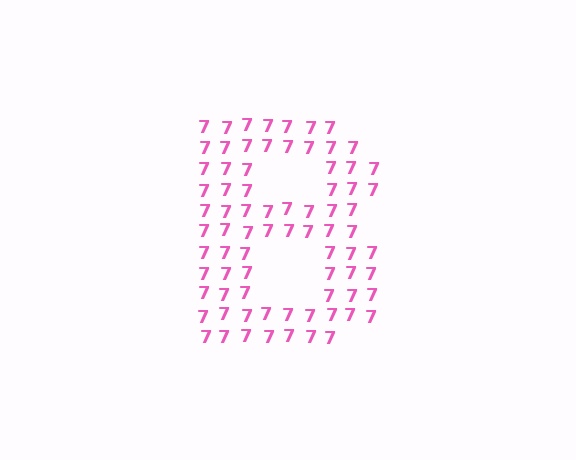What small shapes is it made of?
It is made of small digit 7's.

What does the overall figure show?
The overall figure shows the letter B.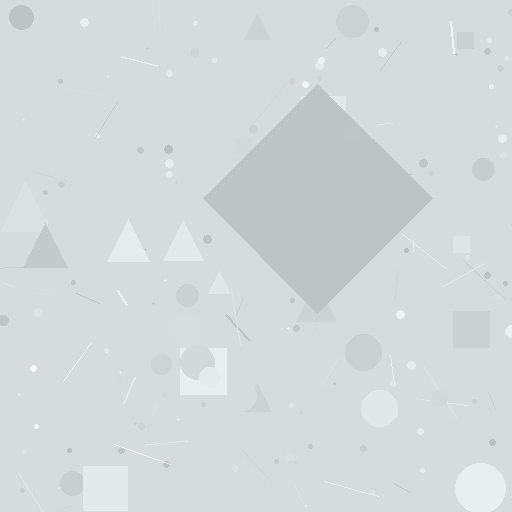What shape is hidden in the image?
A diamond is hidden in the image.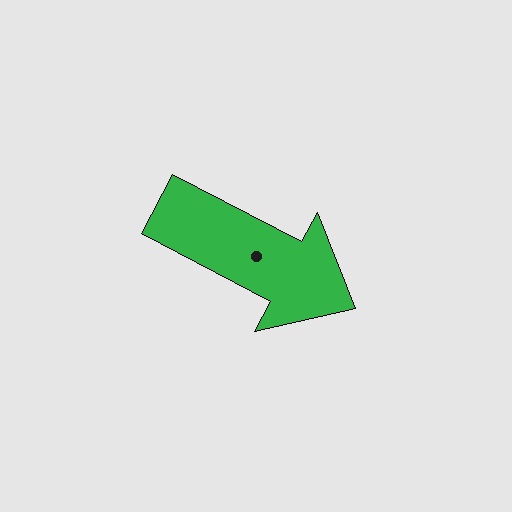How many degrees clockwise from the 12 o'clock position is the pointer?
Approximately 118 degrees.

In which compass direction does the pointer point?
Southeast.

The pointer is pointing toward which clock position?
Roughly 4 o'clock.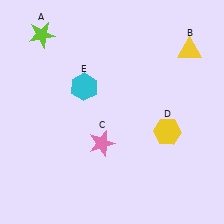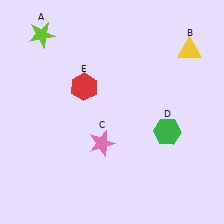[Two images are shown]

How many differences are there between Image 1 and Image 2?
There are 2 differences between the two images.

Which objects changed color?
D changed from yellow to green. E changed from cyan to red.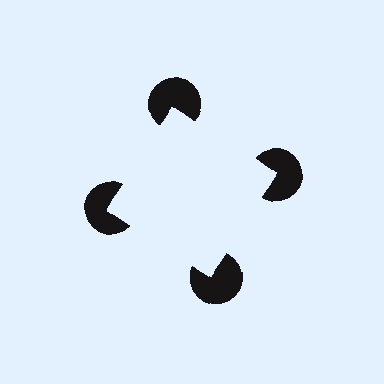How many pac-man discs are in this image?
There are 4 — one at each vertex of the illusory square.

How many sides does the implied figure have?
4 sides.